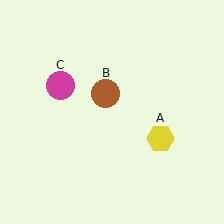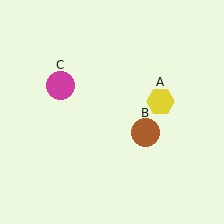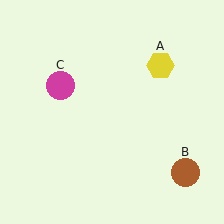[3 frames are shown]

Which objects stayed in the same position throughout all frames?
Magenta circle (object C) remained stationary.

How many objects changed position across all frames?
2 objects changed position: yellow hexagon (object A), brown circle (object B).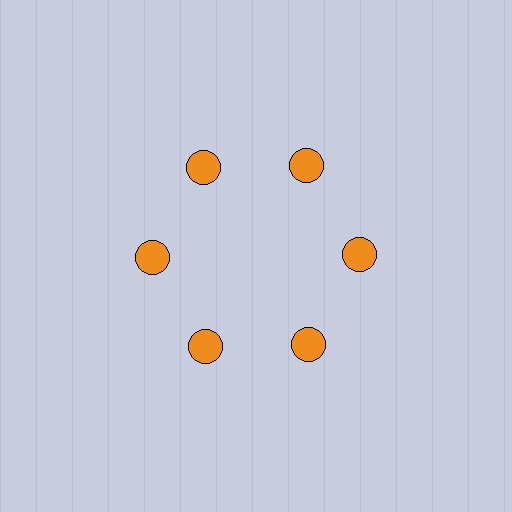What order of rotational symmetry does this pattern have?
This pattern has 6-fold rotational symmetry.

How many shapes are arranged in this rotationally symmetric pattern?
There are 6 shapes, arranged in 6 groups of 1.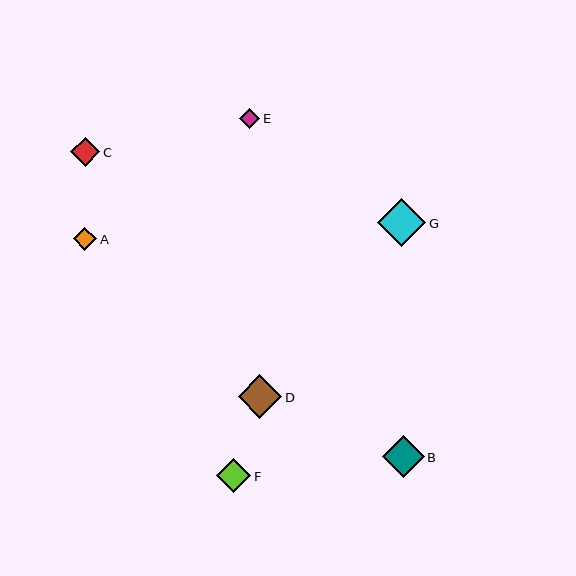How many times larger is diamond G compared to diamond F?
Diamond G is approximately 1.4 times the size of diamond F.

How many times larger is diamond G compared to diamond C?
Diamond G is approximately 1.7 times the size of diamond C.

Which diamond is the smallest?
Diamond E is the smallest with a size of approximately 20 pixels.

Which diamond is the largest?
Diamond G is the largest with a size of approximately 49 pixels.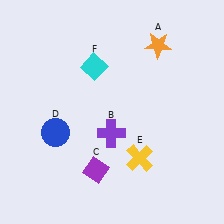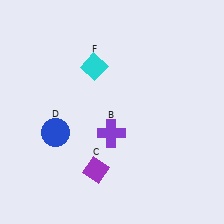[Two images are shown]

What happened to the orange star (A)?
The orange star (A) was removed in Image 2. It was in the top-right area of Image 1.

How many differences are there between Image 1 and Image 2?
There are 2 differences between the two images.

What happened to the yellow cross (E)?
The yellow cross (E) was removed in Image 2. It was in the bottom-right area of Image 1.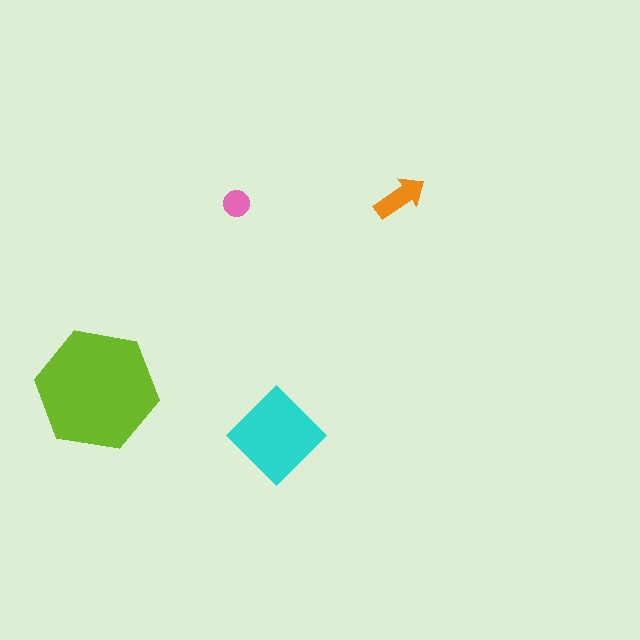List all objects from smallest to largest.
The pink circle, the orange arrow, the cyan diamond, the lime hexagon.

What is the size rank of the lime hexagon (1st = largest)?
1st.